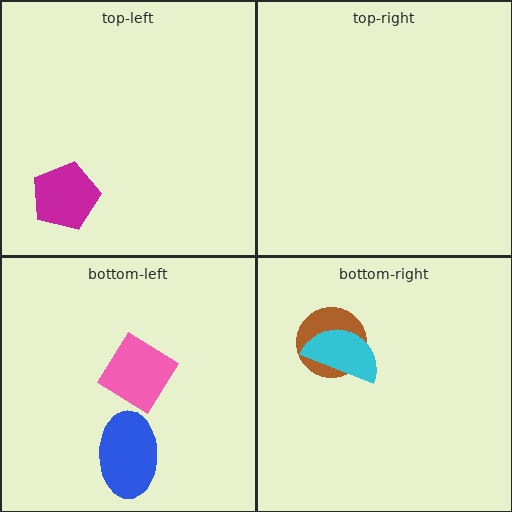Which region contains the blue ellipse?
The bottom-left region.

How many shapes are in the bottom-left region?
2.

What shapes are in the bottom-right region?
The brown circle, the cyan semicircle.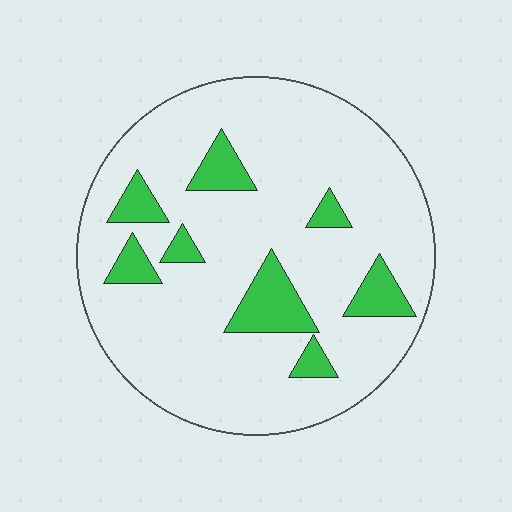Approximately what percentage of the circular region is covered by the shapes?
Approximately 15%.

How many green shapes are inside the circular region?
8.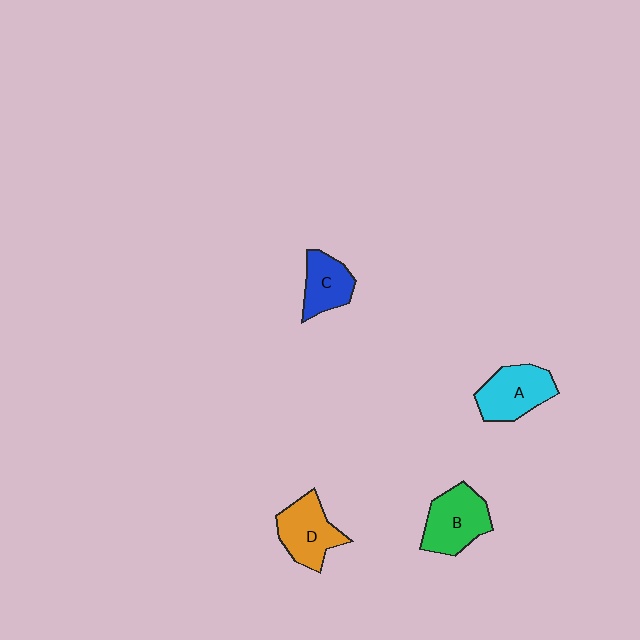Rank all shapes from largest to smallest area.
From largest to smallest: B (green), A (cyan), D (orange), C (blue).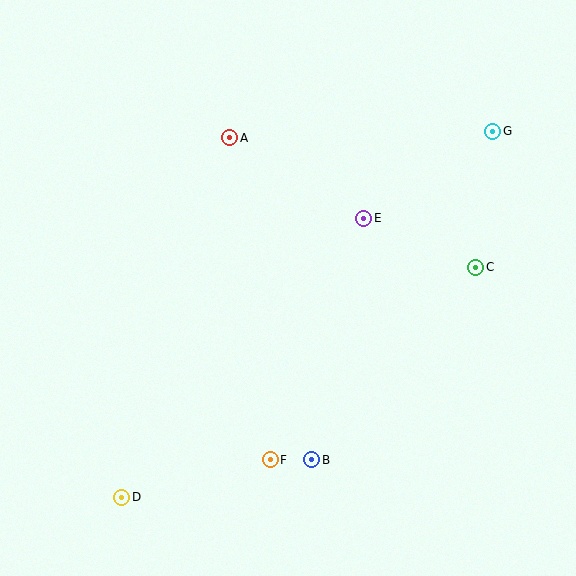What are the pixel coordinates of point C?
Point C is at (476, 267).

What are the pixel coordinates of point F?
Point F is at (270, 460).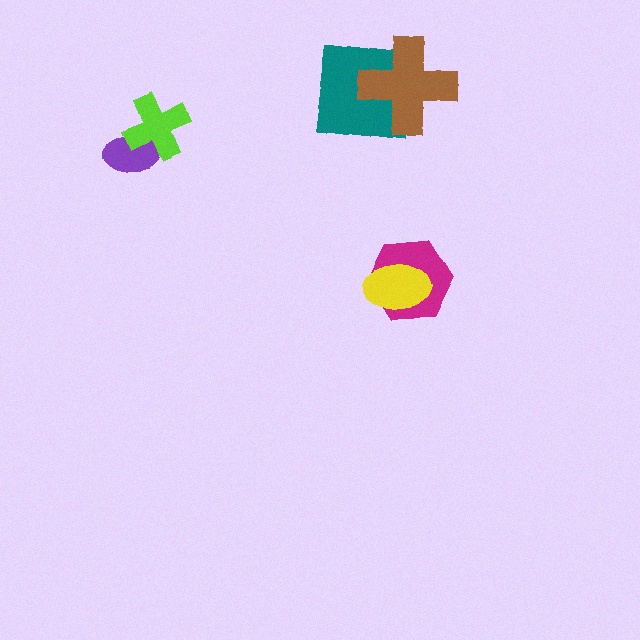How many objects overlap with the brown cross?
1 object overlaps with the brown cross.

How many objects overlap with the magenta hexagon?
1 object overlaps with the magenta hexagon.